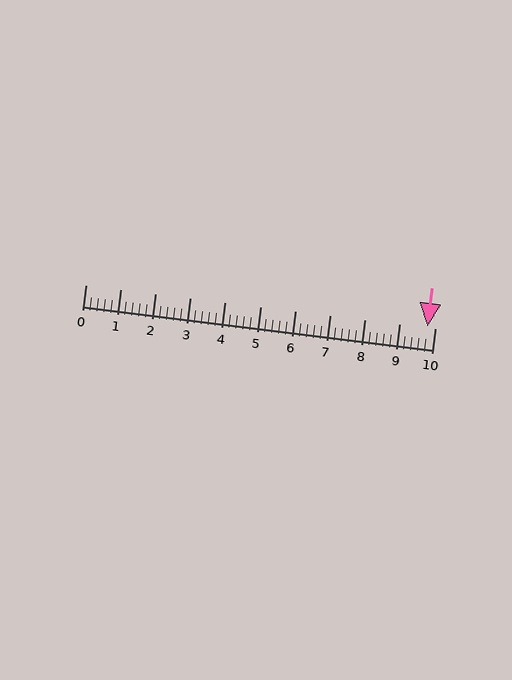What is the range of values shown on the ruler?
The ruler shows values from 0 to 10.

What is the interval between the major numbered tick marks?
The major tick marks are spaced 1 units apart.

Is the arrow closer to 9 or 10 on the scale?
The arrow is closer to 10.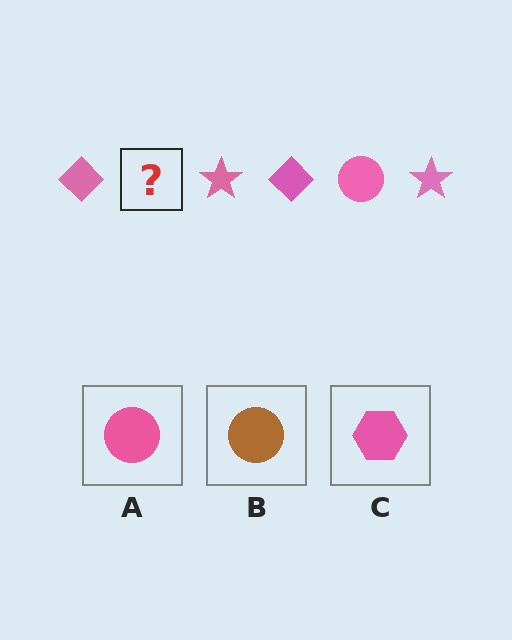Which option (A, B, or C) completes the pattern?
A.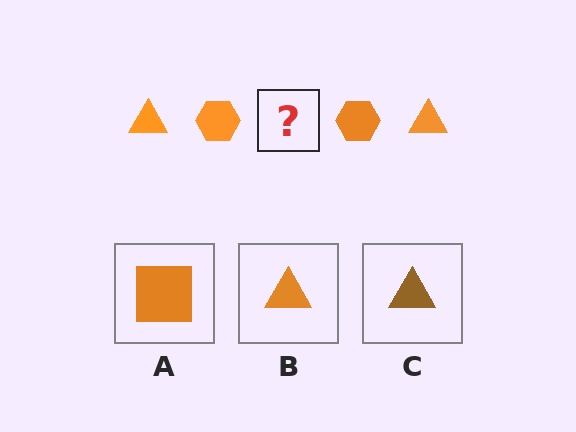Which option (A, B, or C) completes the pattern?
B.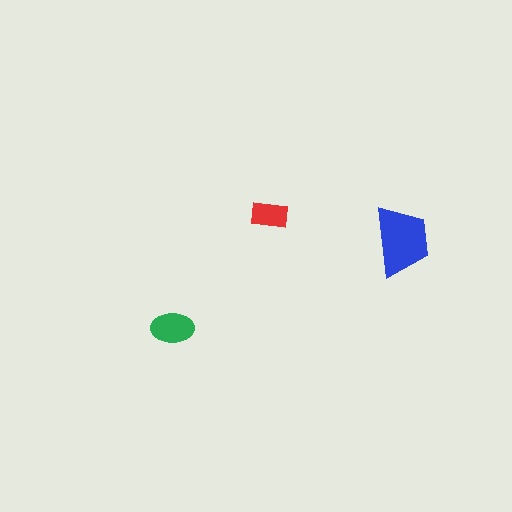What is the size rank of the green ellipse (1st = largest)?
2nd.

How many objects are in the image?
There are 3 objects in the image.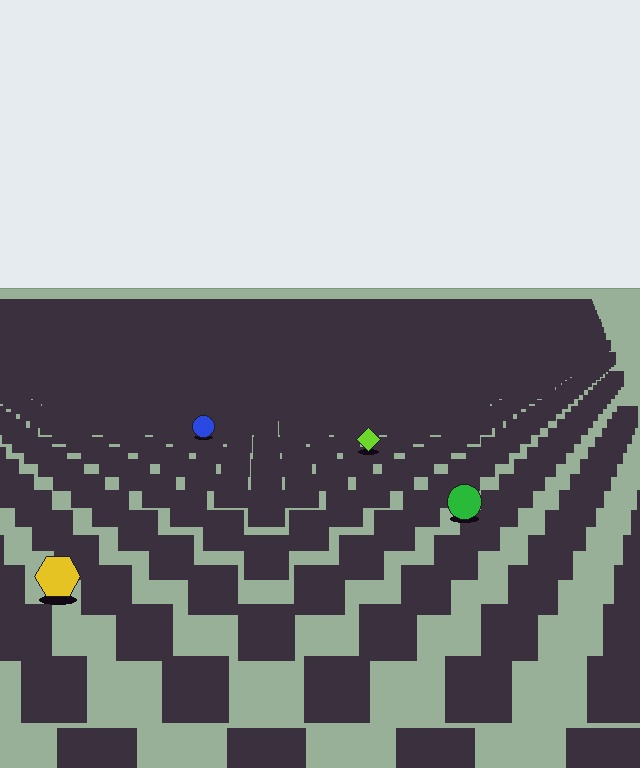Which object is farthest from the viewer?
The blue circle is farthest from the viewer. It appears smaller and the ground texture around it is denser.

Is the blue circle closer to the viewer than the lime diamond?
No. The lime diamond is closer — you can tell from the texture gradient: the ground texture is coarser near it.